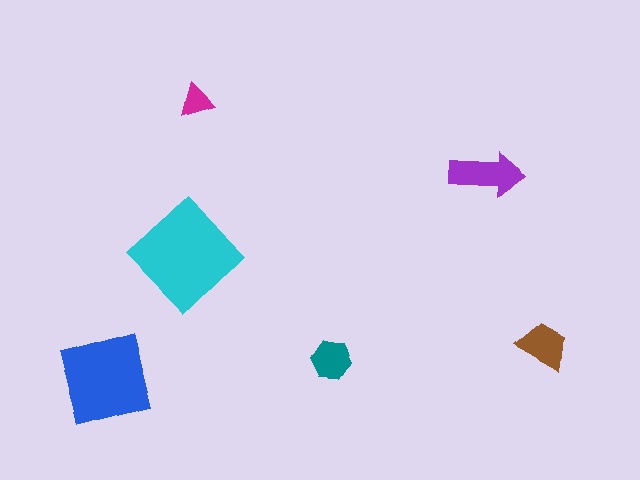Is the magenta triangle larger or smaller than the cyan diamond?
Smaller.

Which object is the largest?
The cyan diamond.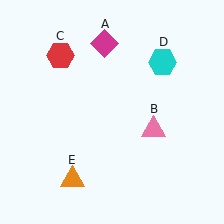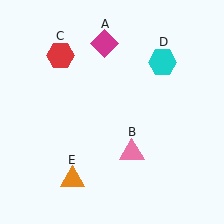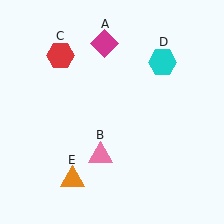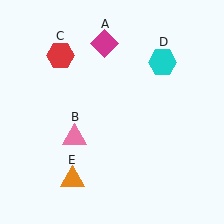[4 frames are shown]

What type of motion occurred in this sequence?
The pink triangle (object B) rotated clockwise around the center of the scene.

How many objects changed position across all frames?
1 object changed position: pink triangle (object B).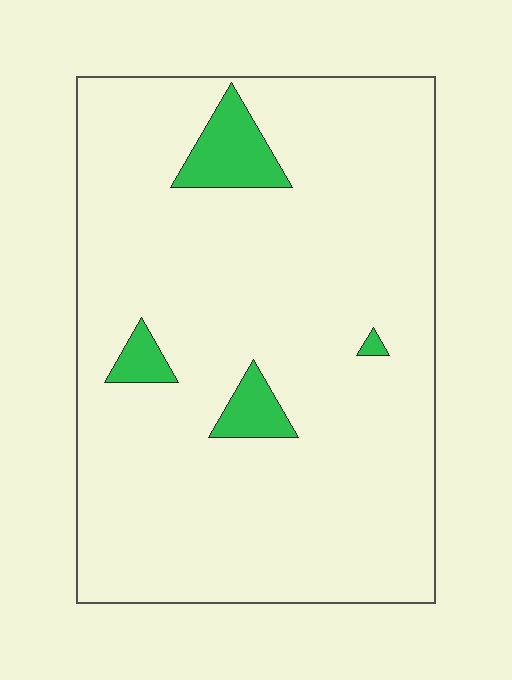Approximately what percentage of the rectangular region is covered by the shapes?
Approximately 5%.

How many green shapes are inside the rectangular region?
4.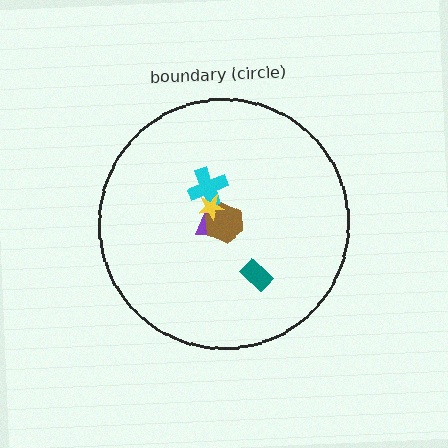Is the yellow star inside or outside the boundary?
Inside.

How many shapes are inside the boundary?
5 inside, 0 outside.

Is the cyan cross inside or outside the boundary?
Inside.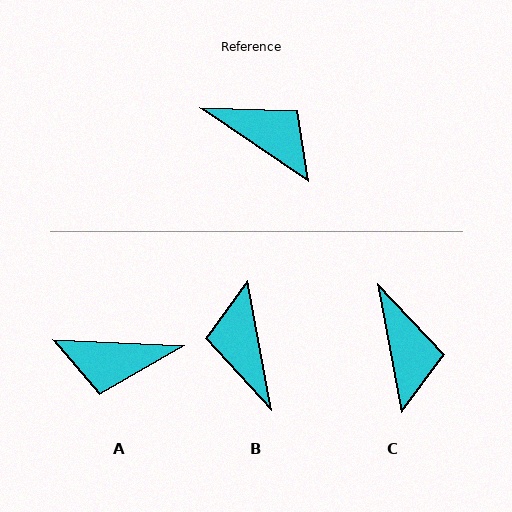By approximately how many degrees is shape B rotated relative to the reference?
Approximately 135 degrees counter-clockwise.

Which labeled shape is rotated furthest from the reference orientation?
A, about 148 degrees away.